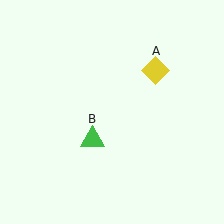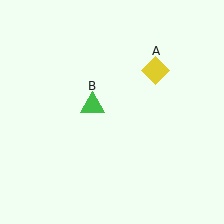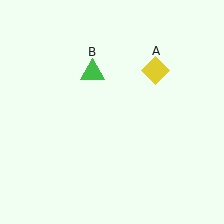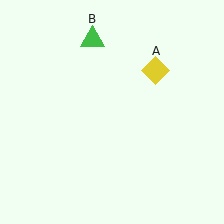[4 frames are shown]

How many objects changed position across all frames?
1 object changed position: green triangle (object B).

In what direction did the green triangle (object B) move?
The green triangle (object B) moved up.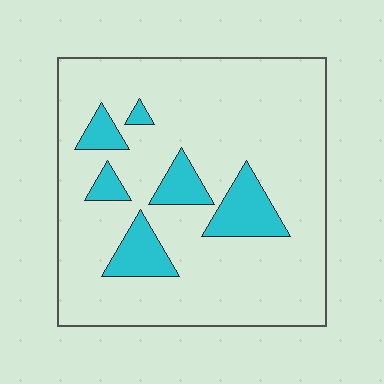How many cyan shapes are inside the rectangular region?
6.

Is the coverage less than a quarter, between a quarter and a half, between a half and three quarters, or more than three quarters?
Less than a quarter.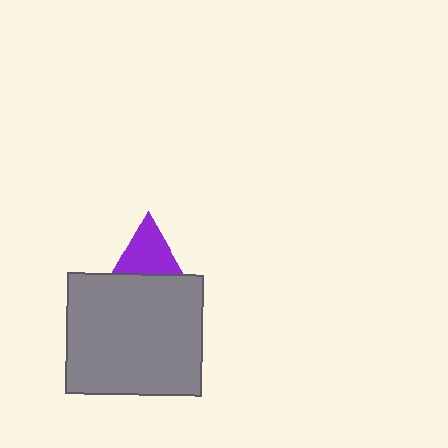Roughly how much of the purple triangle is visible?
About half of it is visible (roughly 53%).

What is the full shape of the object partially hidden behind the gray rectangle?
The partially hidden object is a purple triangle.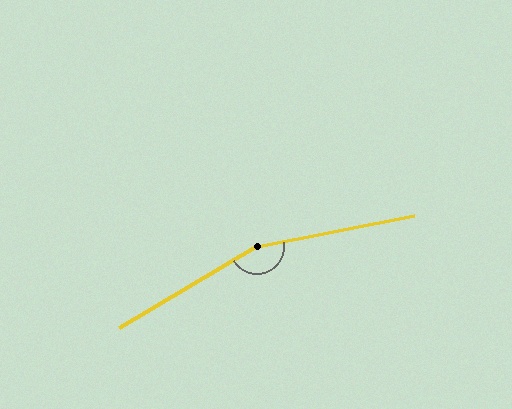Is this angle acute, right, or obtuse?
It is obtuse.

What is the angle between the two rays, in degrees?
Approximately 160 degrees.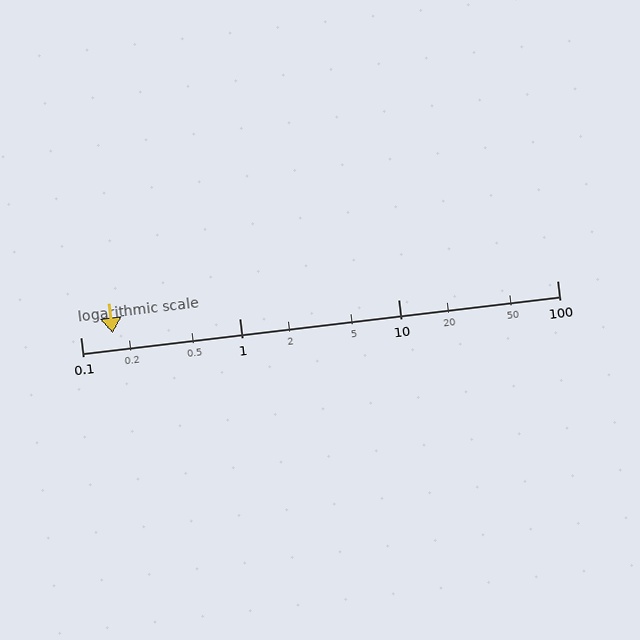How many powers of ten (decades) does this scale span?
The scale spans 3 decades, from 0.1 to 100.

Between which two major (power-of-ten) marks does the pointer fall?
The pointer is between 0.1 and 1.